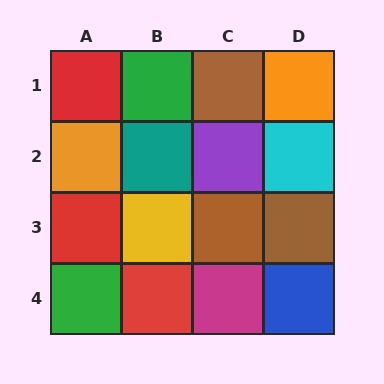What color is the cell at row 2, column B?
Teal.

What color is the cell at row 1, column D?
Orange.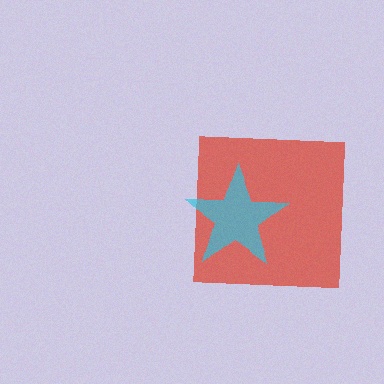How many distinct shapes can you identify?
There are 2 distinct shapes: a red square, a cyan star.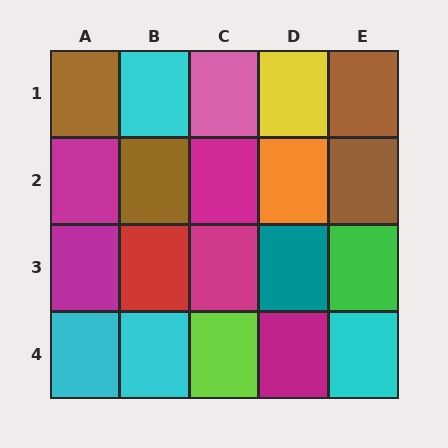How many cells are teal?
1 cell is teal.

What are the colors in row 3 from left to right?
Magenta, red, magenta, teal, green.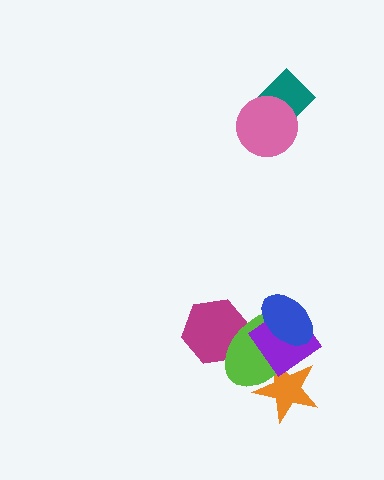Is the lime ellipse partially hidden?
Yes, it is partially covered by another shape.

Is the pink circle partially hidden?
No, no other shape covers it.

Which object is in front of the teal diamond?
The pink circle is in front of the teal diamond.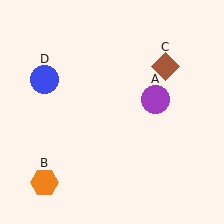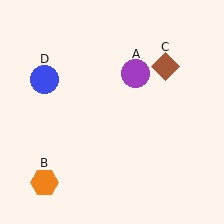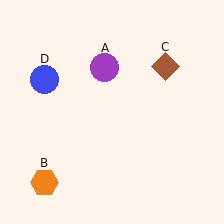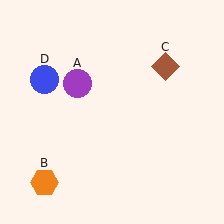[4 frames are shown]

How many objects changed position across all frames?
1 object changed position: purple circle (object A).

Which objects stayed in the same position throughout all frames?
Orange hexagon (object B) and brown diamond (object C) and blue circle (object D) remained stationary.